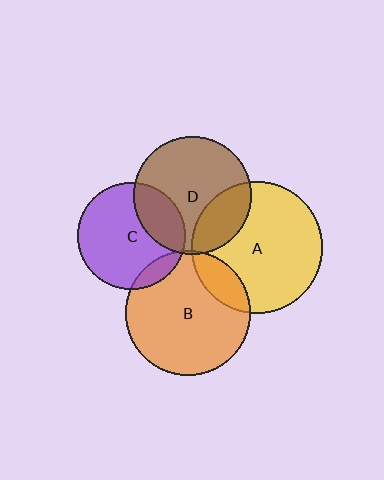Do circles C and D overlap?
Yes.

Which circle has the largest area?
Circle A (yellow).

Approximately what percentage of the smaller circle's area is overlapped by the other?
Approximately 25%.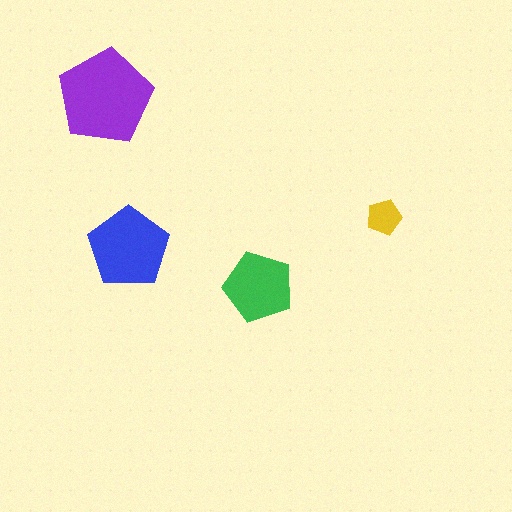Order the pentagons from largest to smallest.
the purple one, the blue one, the green one, the yellow one.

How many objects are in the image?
There are 4 objects in the image.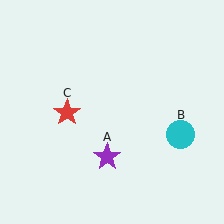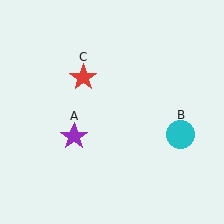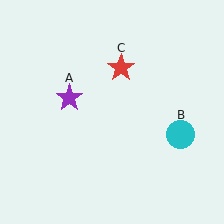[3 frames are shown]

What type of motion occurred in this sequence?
The purple star (object A), red star (object C) rotated clockwise around the center of the scene.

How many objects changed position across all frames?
2 objects changed position: purple star (object A), red star (object C).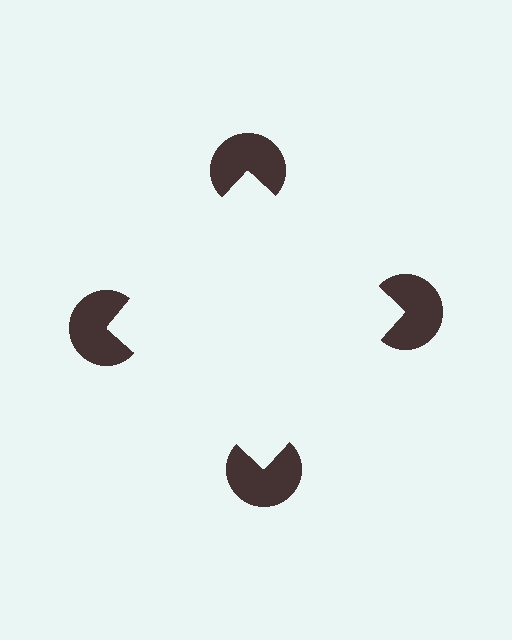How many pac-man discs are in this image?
There are 4 — one at each vertex of the illusory square.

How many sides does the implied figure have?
4 sides.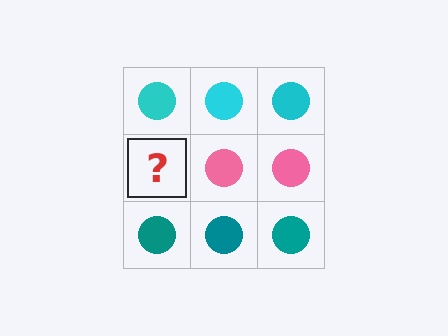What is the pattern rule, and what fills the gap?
The rule is that each row has a consistent color. The gap should be filled with a pink circle.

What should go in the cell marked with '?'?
The missing cell should contain a pink circle.